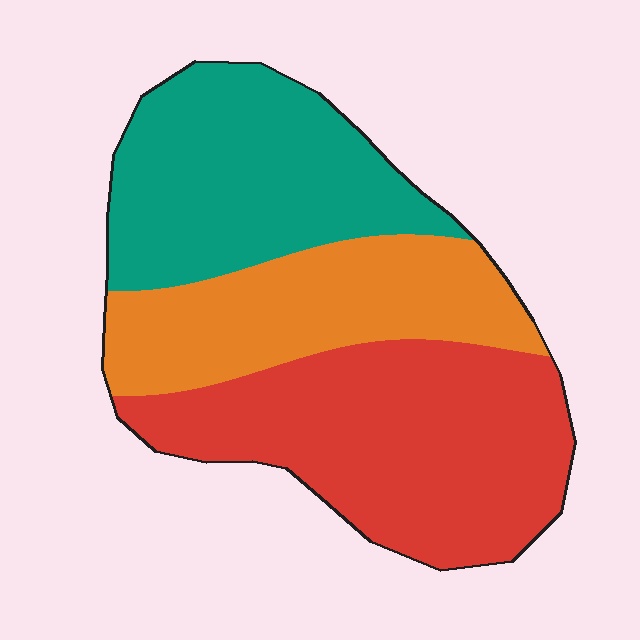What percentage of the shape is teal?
Teal covers 32% of the shape.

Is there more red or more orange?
Red.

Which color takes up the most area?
Red, at roughly 40%.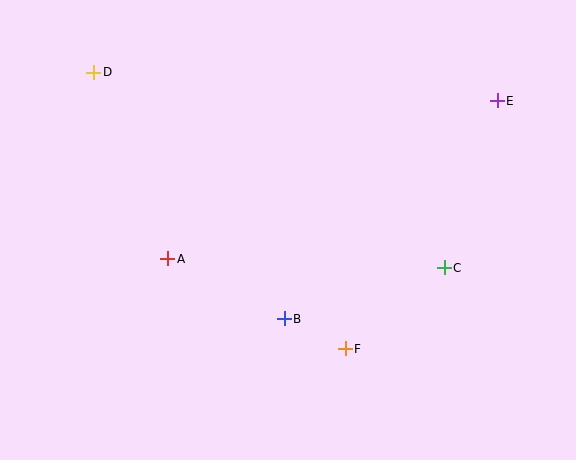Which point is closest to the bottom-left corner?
Point A is closest to the bottom-left corner.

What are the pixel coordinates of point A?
Point A is at (168, 259).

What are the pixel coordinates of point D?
Point D is at (94, 72).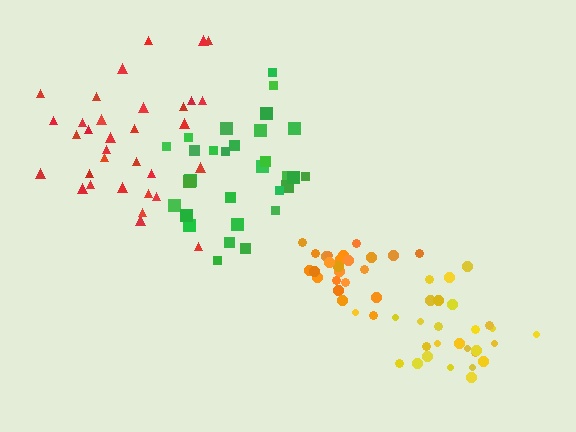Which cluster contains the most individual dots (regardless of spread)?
Red (33).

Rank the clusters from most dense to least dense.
orange, yellow, green, red.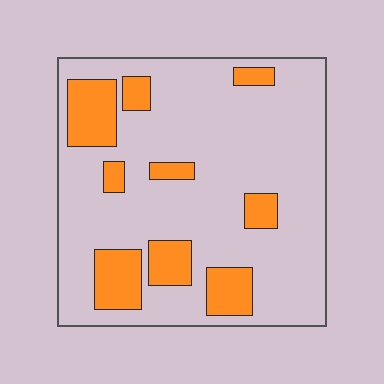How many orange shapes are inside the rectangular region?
9.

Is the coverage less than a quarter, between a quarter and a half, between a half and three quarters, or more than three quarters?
Less than a quarter.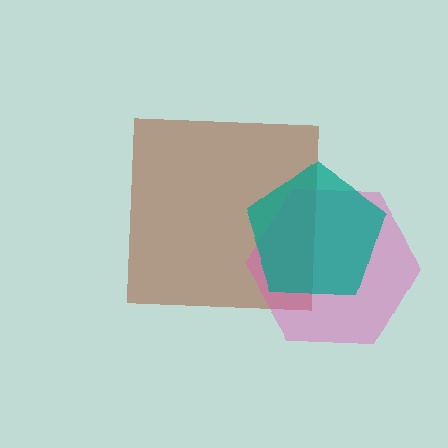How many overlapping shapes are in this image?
There are 3 overlapping shapes in the image.